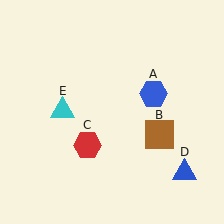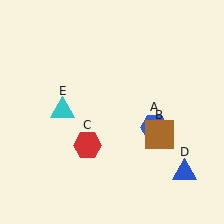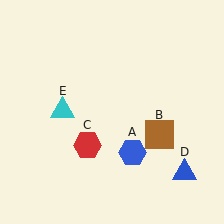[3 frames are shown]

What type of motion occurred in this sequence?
The blue hexagon (object A) rotated clockwise around the center of the scene.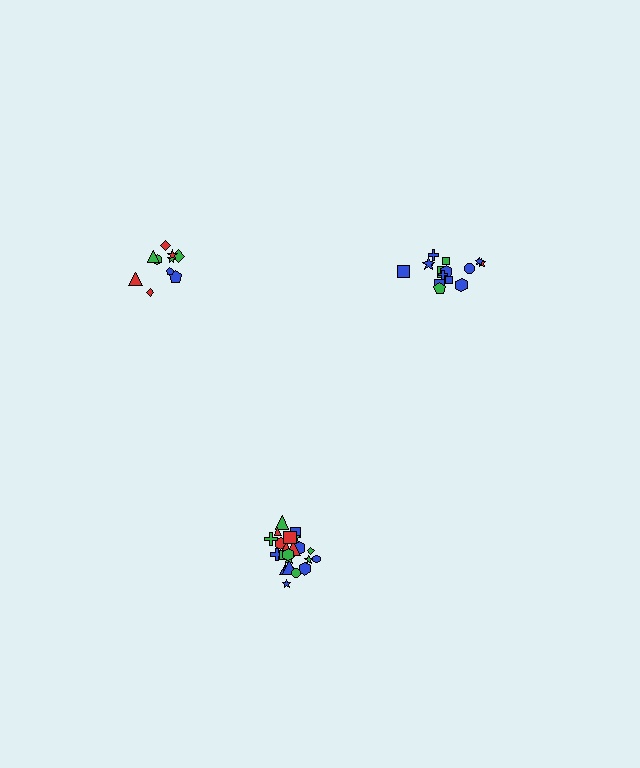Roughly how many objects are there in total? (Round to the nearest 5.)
Roughly 50 objects in total.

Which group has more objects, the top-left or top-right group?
The top-right group.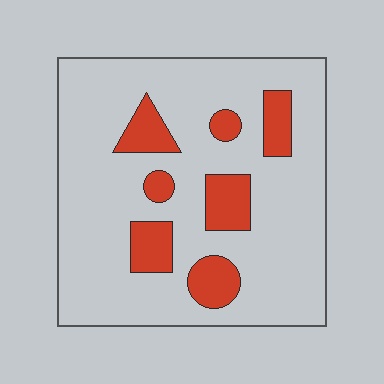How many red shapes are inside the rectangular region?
7.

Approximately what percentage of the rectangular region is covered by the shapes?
Approximately 20%.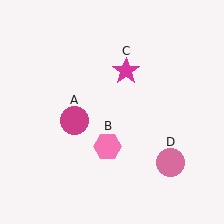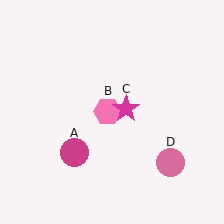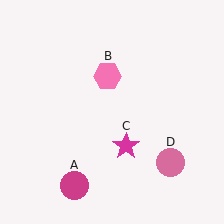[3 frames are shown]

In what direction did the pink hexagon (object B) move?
The pink hexagon (object B) moved up.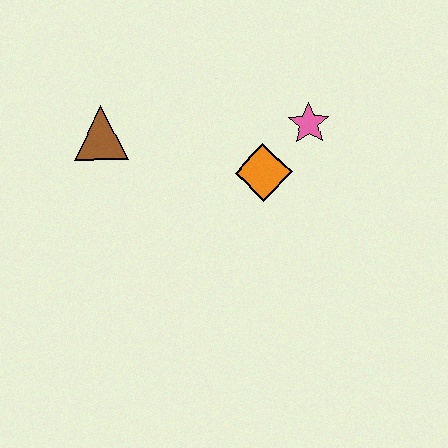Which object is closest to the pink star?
The orange diamond is closest to the pink star.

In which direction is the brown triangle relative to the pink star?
The brown triangle is to the left of the pink star.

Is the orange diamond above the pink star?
No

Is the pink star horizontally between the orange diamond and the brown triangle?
No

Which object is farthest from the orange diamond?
The brown triangle is farthest from the orange diamond.